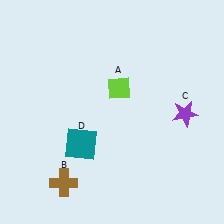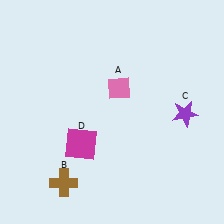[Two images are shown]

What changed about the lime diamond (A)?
In Image 1, A is lime. In Image 2, it changed to pink.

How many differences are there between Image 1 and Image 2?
There are 2 differences between the two images.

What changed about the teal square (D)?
In Image 1, D is teal. In Image 2, it changed to magenta.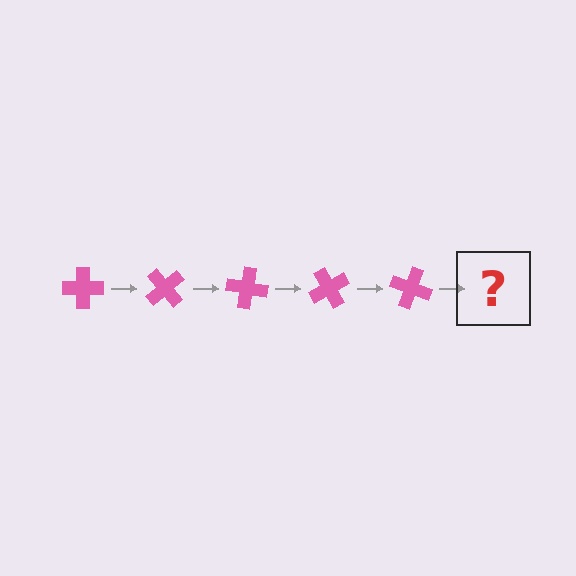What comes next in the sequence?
The next element should be a pink cross rotated 250 degrees.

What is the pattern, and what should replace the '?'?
The pattern is that the cross rotates 50 degrees each step. The '?' should be a pink cross rotated 250 degrees.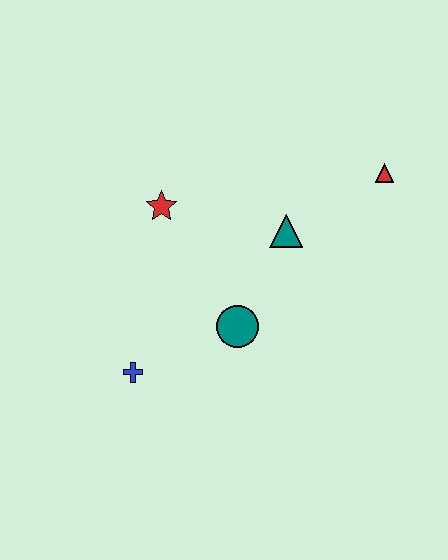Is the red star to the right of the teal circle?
No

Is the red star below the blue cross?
No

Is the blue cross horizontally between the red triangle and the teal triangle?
No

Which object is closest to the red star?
The teal triangle is closest to the red star.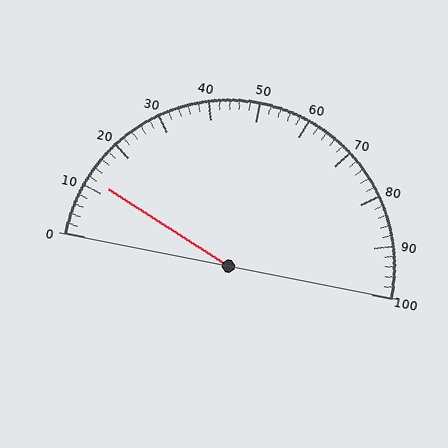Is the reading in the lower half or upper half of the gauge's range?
The reading is in the lower half of the range (0 to 100).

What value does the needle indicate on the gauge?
The needle indicates approximately 12.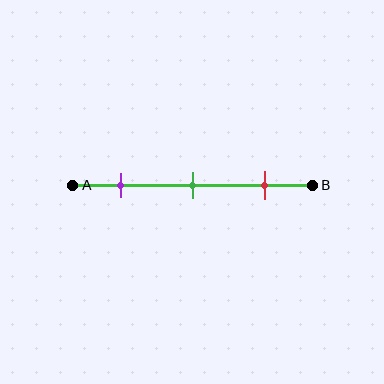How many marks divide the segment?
There are 3 marks dividing the segment.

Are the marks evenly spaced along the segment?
Yes, the marks are approximately evenly spaced.